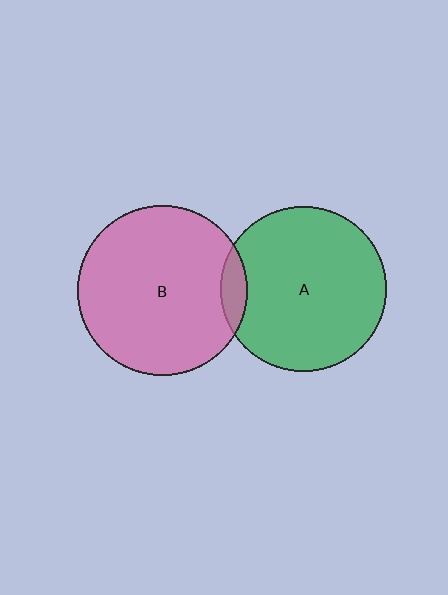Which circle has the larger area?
Circle B (pink).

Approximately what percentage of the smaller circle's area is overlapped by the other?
Approximately 10%.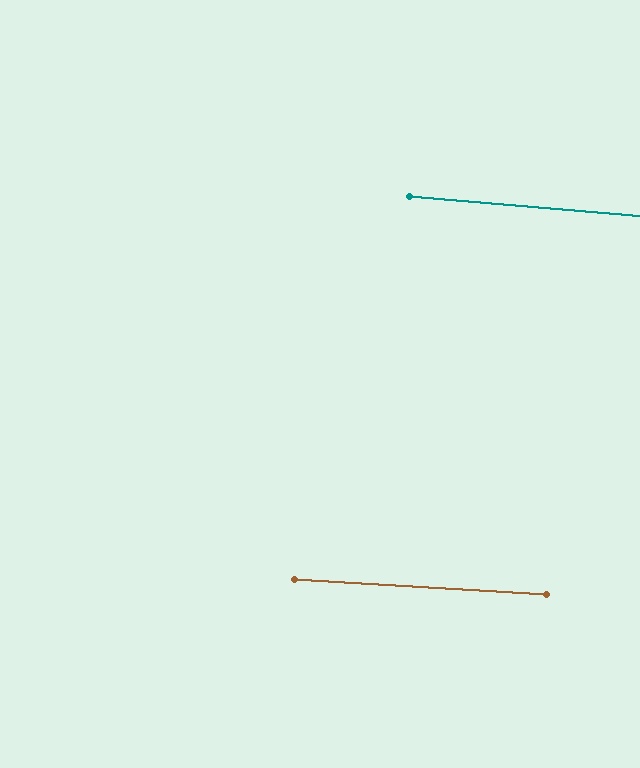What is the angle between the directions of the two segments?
Approximately 1 degree.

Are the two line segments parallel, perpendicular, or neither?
Parallel — their directions differ by only 1.4°.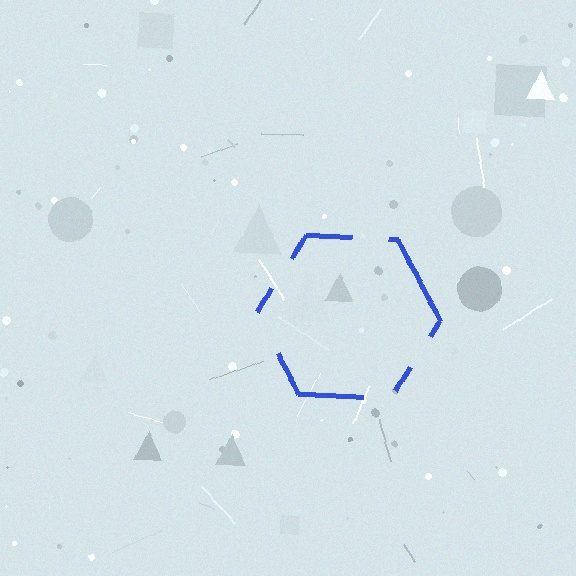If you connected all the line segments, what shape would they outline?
They would outline a hexagon.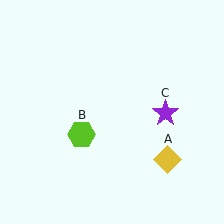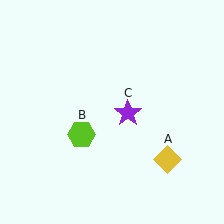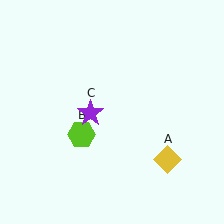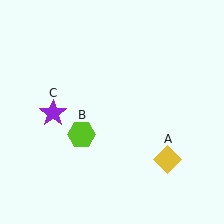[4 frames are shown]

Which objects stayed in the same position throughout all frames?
Yellow diamond (object A) and lime hexagon (object B) remained stationary.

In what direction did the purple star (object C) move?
The purple star (object C) moved left.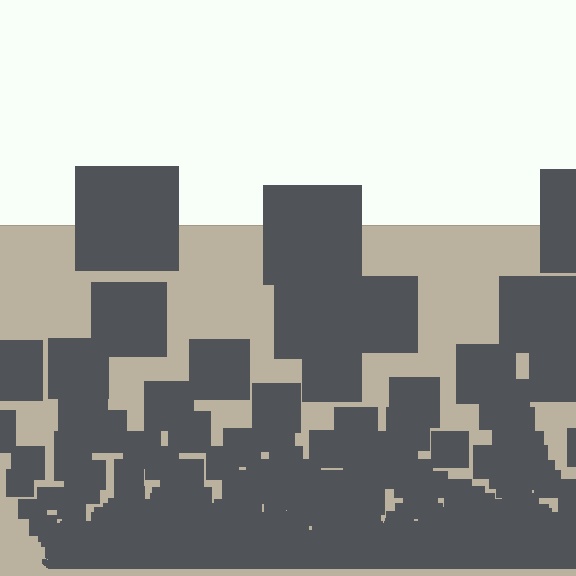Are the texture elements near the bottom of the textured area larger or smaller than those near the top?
Smaller. The gradient is inverted — elements near the bottom are smaller and denser.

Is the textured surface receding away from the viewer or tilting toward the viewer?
The surface appears to tilt toward the viewer. Texture elements get larger and sparser toward the top.